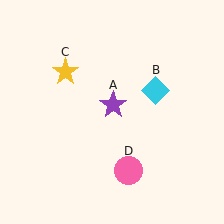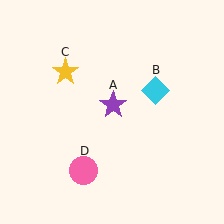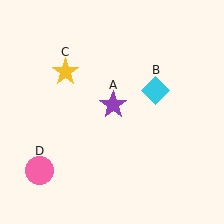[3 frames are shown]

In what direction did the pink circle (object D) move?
The pink circle (object D) moved left.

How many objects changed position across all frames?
1 object changed position: pink circle (object D).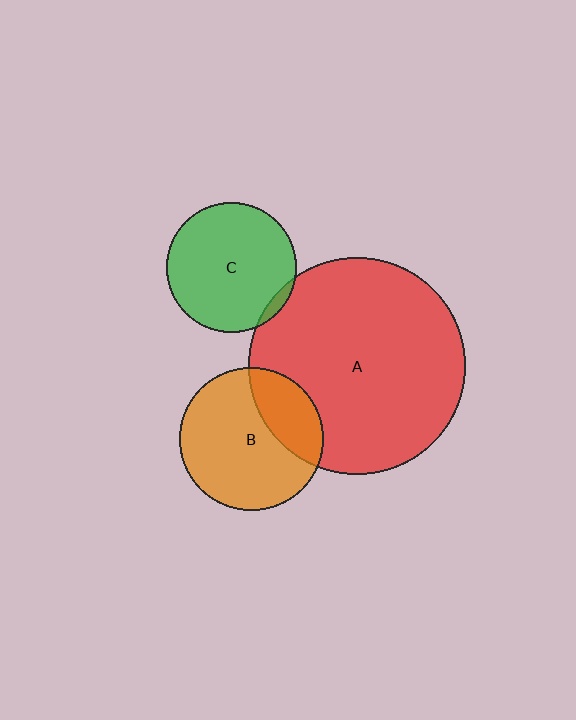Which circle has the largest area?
Circle A (red).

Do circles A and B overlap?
Yes.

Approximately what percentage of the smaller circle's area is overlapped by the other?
Approximately 25%.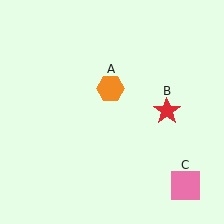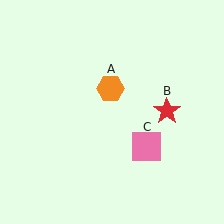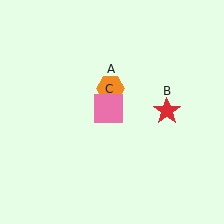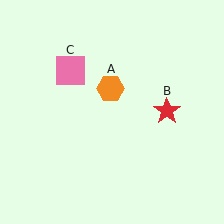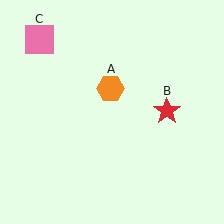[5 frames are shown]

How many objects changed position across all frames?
1 object changed position: pink square (object C).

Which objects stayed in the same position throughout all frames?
Orange hexagon (object A) and red star (object B) remained stationary.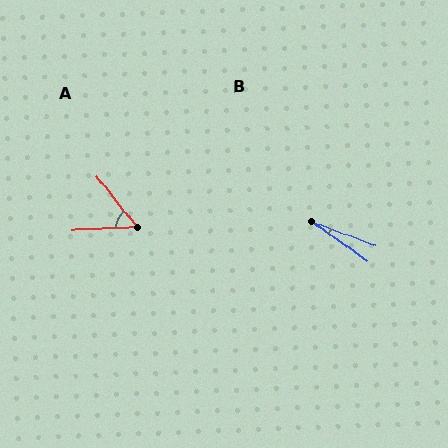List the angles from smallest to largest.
B (15°), A (54°).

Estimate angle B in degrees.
Approximately 15 degrees.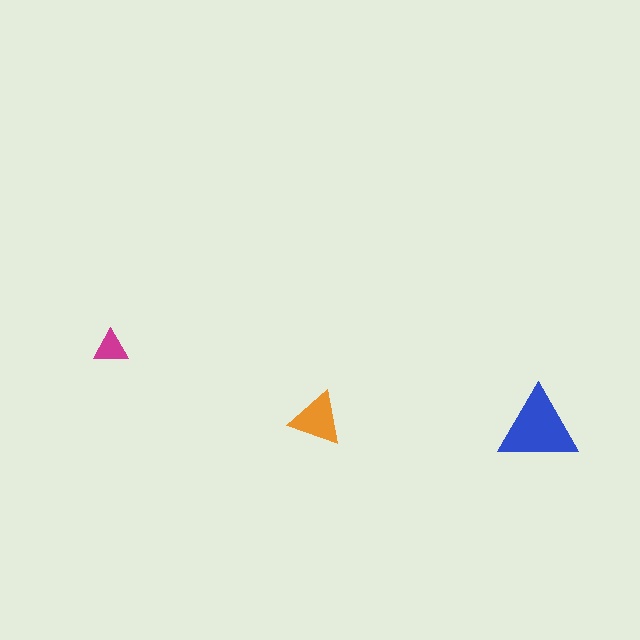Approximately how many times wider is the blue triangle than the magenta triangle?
About 2.5 times wider.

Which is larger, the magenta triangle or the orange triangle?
The orange one.